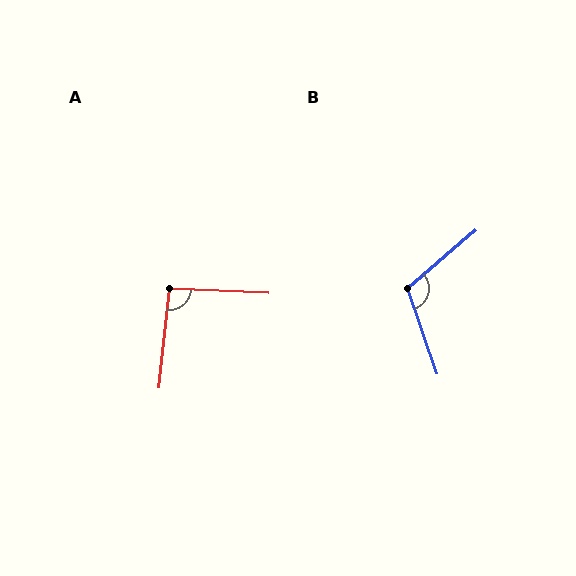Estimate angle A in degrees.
Approximately 93 degrees.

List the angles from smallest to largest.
A (93°), B (111°).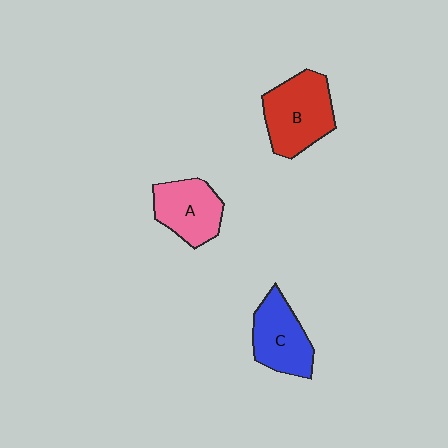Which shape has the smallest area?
Shape A (pink).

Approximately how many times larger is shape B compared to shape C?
Approximately 1.2 times.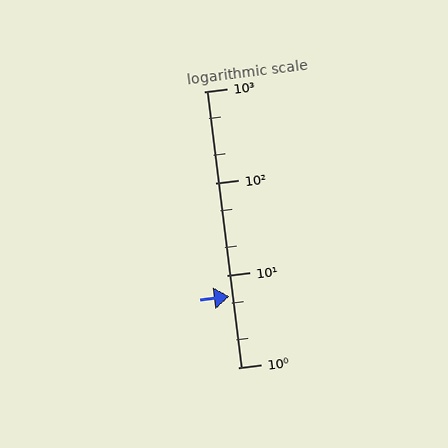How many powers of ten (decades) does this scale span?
The scale spans 3 decades, from 1 to 1000.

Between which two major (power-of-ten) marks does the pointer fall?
The pointer is between 1 and 10.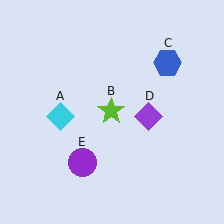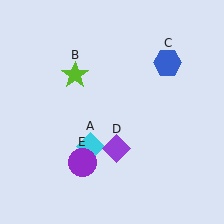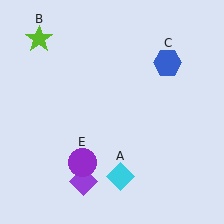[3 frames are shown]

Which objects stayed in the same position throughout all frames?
Blue hexagon (object C) and purple circle (object E) remained stationary.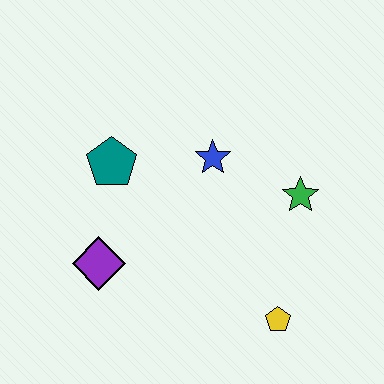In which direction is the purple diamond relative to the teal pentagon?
The purple diamond is below the teal pentagon.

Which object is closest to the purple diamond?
The teal pentagon is closest to the purple diamond.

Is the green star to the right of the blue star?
Yes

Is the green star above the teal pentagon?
No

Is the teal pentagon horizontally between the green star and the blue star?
No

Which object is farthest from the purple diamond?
The green star is farthest from the purple diamond.